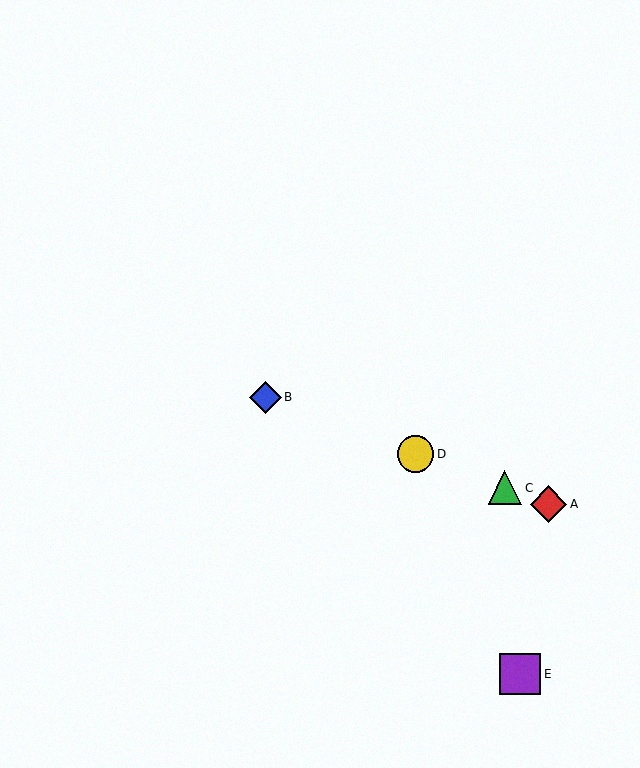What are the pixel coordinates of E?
Object E is at (520, 674).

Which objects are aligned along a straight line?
Objects A, B, C, D are aligned along a straight line.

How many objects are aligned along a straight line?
4 objects (A, B, C, D) are aligned along a straight line.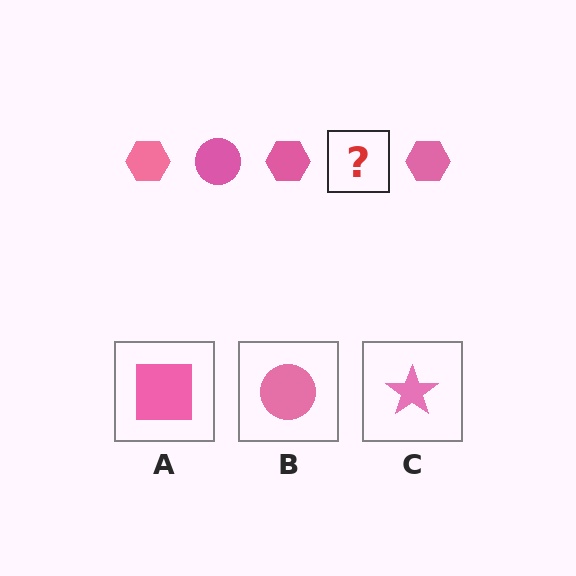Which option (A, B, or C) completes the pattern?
B.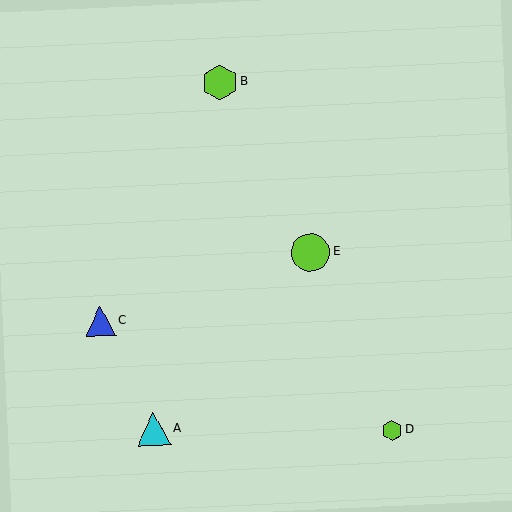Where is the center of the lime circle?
The center of the lime circle is at (311, 252).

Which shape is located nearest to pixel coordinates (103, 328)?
The blue triangle (labeled C) at (100, 321) is nearest to that location.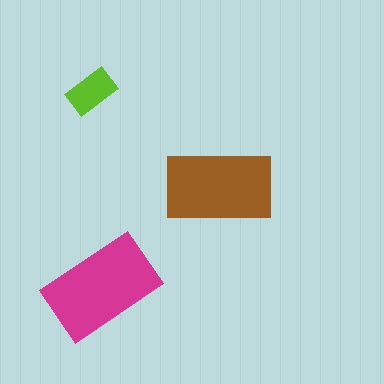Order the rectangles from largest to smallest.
the magenta one, the brown one, the lime one.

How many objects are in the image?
There are 3 objects in the image.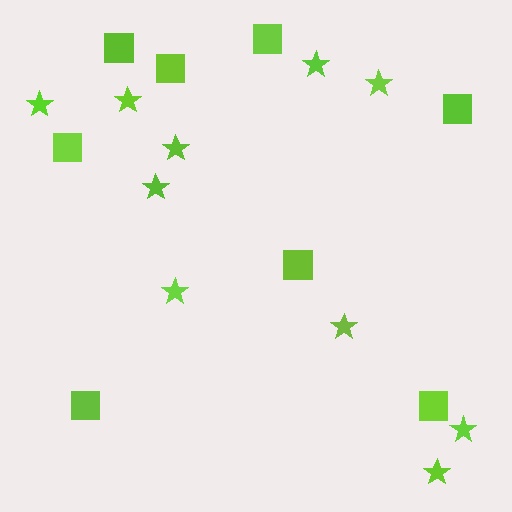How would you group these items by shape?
There are 2 groups: one group of squares (8) and one group of stars (10).